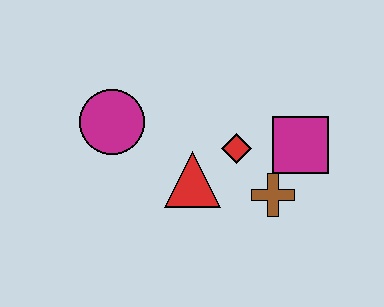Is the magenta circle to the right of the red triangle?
No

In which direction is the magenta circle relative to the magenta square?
The magenta circle is to the left of the magenta square.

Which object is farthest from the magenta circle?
The magenta square is farthest from the magenta circle.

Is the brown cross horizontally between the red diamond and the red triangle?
No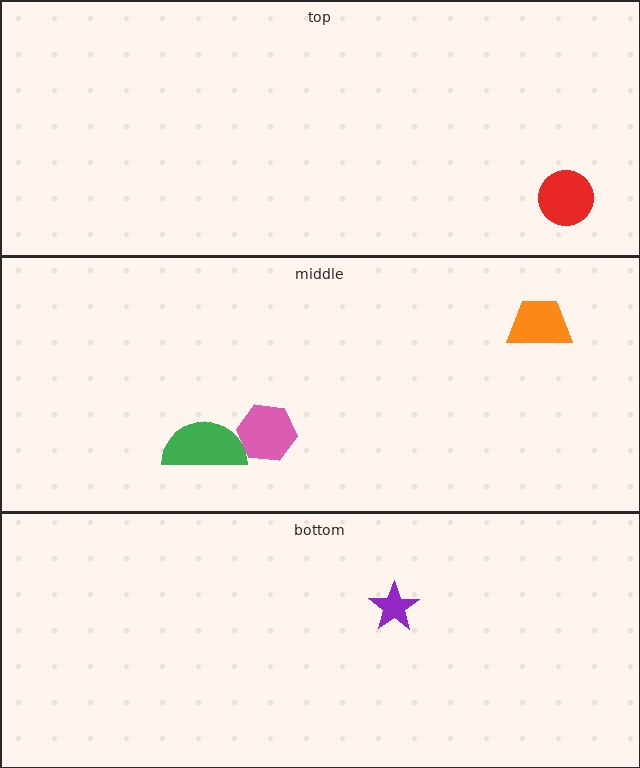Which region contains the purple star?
The bottom region.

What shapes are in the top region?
The red circle.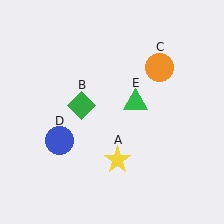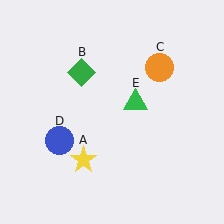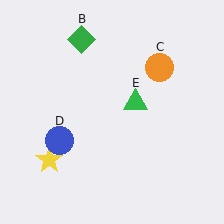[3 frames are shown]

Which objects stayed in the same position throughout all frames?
Orange circle (object C) and blue circle (object D) and green triangle (object E) remained stationary.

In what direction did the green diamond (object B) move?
The green diamond (object B) moved up.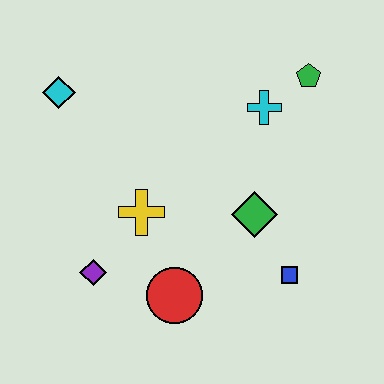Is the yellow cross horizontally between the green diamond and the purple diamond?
Yes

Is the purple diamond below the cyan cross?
Yes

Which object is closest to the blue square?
The green diamond is closest to the blue square.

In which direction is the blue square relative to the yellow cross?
The blue square is to the right of the yellow cross.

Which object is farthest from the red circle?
The green pentagon is farthest from the red circle.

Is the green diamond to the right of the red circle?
Yes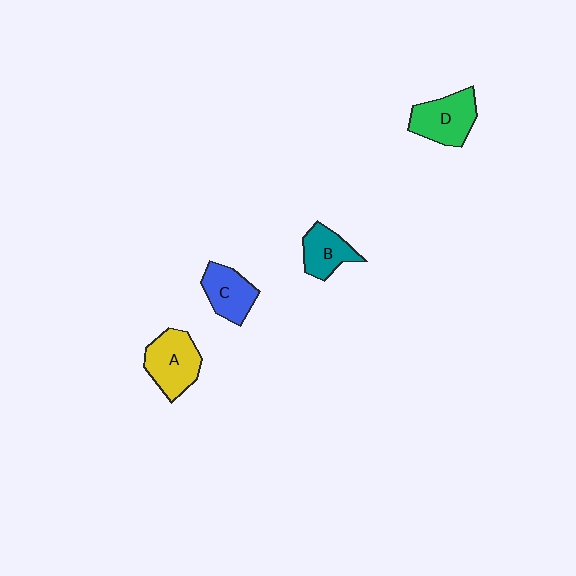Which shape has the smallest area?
Shape B (teal).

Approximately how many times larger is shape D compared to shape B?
Approximately 1.4 times.